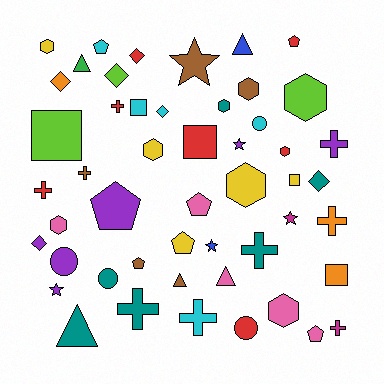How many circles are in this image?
There are 4 circles.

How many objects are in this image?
There are 50 objects.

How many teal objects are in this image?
There are 6 teal objects.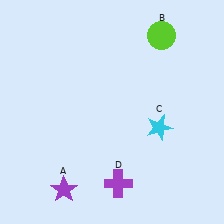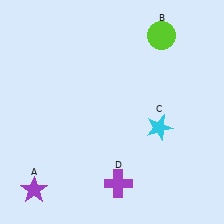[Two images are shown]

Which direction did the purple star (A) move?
The purple star (A) moved left.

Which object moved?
The purple star (A) moved left.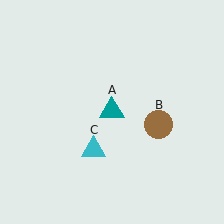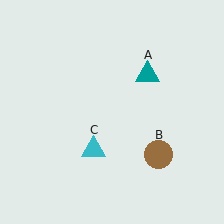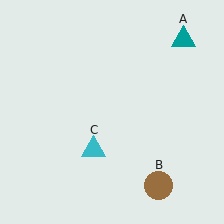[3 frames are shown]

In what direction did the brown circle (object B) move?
The brown circle (object B) moved down.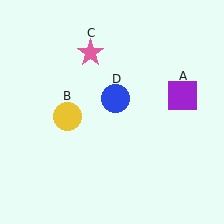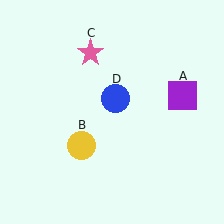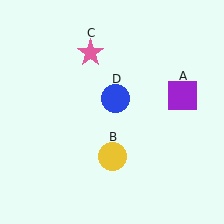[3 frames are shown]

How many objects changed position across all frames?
1 object changed position: yellow circle (object B).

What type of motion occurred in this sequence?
The yellow circle (object B) rotated counterclockwise around the center of the scene.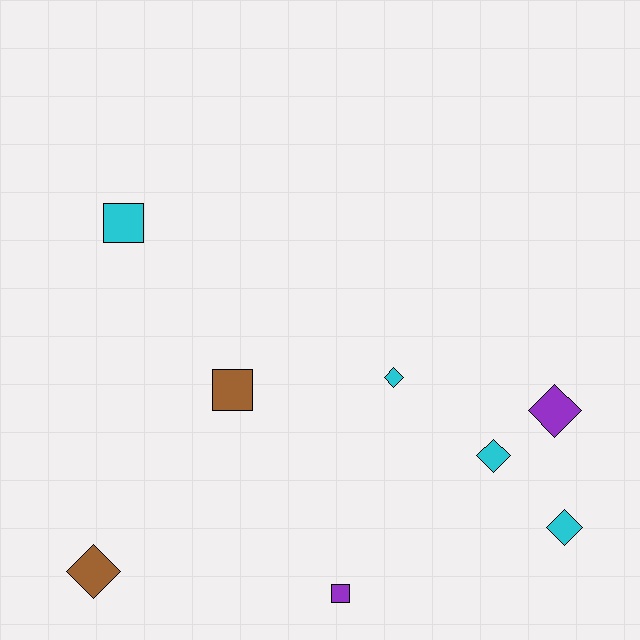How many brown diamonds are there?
There is 1 brown diamond.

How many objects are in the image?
There are 8 objects.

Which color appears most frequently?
Cyan, with 4 objects.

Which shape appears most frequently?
Diamond, with 5 objects.